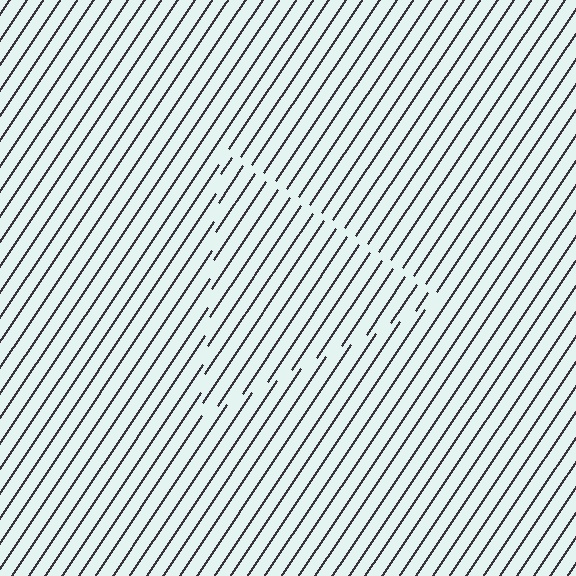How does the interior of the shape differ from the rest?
The interior of the shape contains the same grating, shifted by half a period — the contour is defined by the phase discontinuity where line-ends from the inner and outer gratings abut.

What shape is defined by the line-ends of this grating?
An illusory triangle. The interior of the shape contains the same grating, shifted by half a period — the contour is defined by the phase discontinuity where line-ends from the inner and outer gratings abut.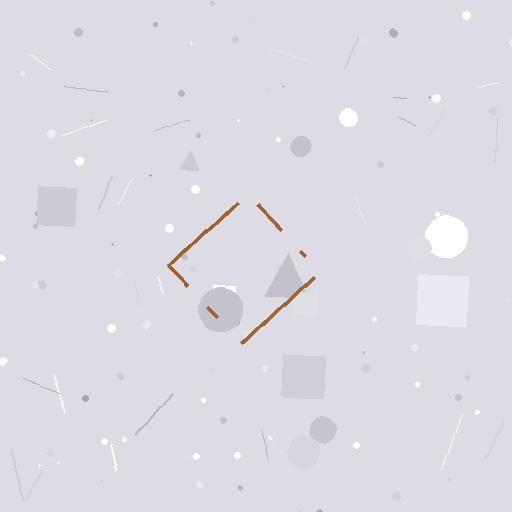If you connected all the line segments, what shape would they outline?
They would outline a diamond.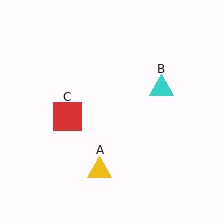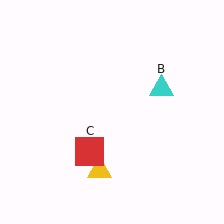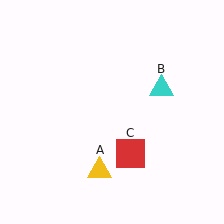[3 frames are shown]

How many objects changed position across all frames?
1 object changed position: red square (object C).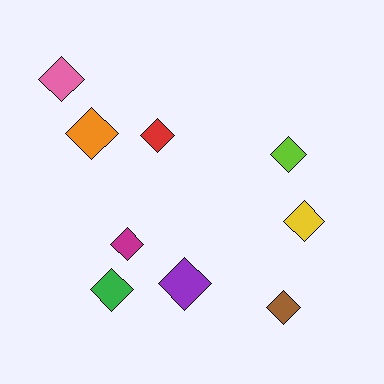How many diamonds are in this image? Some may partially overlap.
There are 9 diamonds.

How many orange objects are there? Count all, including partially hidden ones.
There is 1 orange object.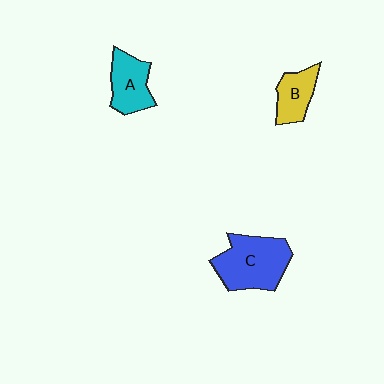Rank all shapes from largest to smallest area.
From largest to smallest: C (blue), A (cyan), B (yellow).